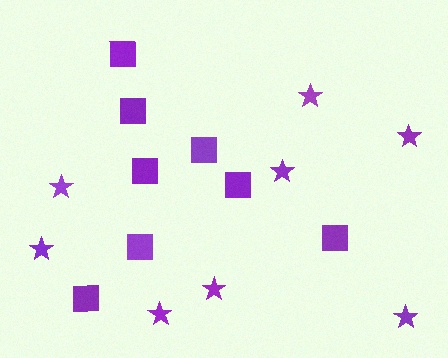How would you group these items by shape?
There are 2 groups: one group of squares (8) and one group of stars (8).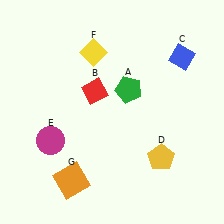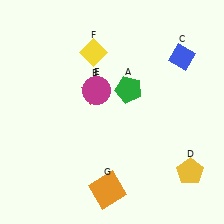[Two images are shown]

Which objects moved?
The objects that moved are: the yellow pentagon (D), the magenta circle (E), the orange square (G).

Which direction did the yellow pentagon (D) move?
The yellow pentagon (D) moved right.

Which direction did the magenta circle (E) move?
The magenta circle (E) moved up.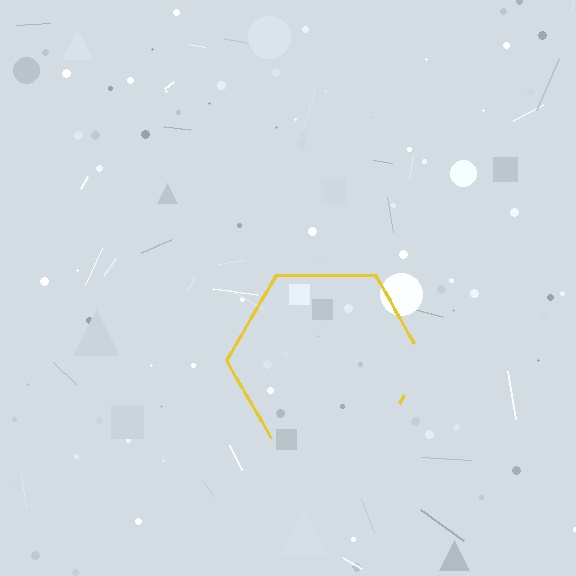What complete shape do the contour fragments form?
The contour fragments form a hexagon.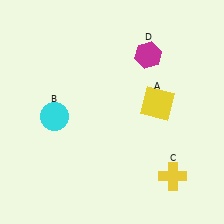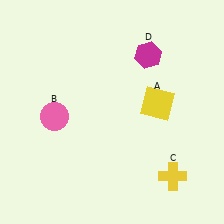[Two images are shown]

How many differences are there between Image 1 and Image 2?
There is 1 difference between the two images.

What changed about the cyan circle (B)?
In Image 1, B is cyan. In Image 2, it changed to pink.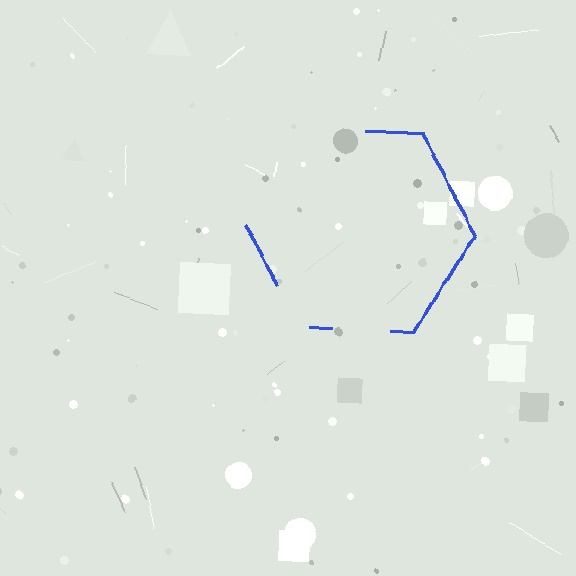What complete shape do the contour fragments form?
The contour fragments form a hexagon.